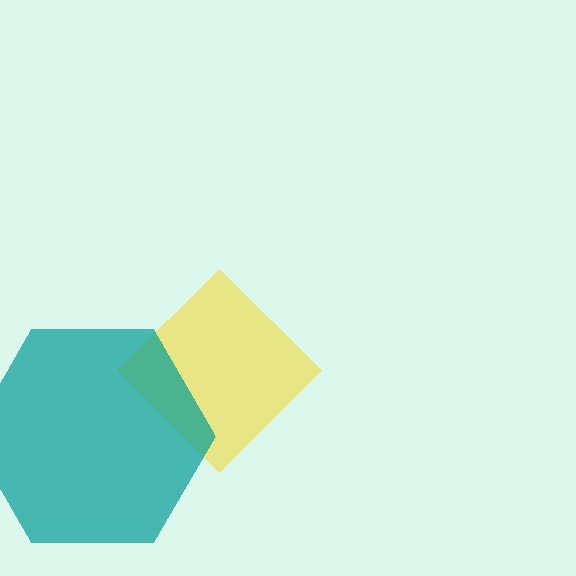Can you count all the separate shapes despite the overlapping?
Yes, there are 2 separate shapes.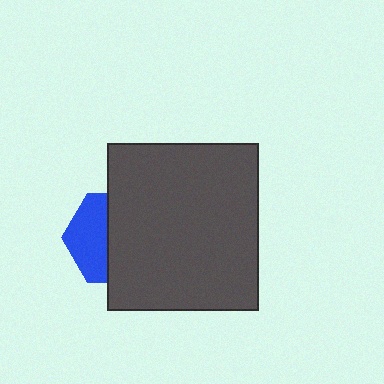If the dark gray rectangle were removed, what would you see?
You would see the complete blue hexagon.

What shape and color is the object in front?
The object in front is a dark gray rectangle.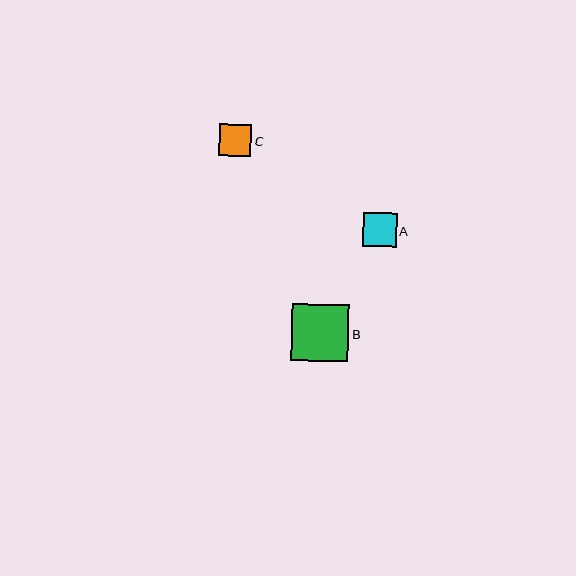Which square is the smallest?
Square C is the smallest with a size of approximately 32 pixels.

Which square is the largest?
Square B is the largest with a size of approximately 57 pixels.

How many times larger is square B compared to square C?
Square B is approximately 1.8 times the size of square C.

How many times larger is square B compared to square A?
Square B is approximately 1.7 times the size of square A.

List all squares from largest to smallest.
From largest to smallest: B, A, C.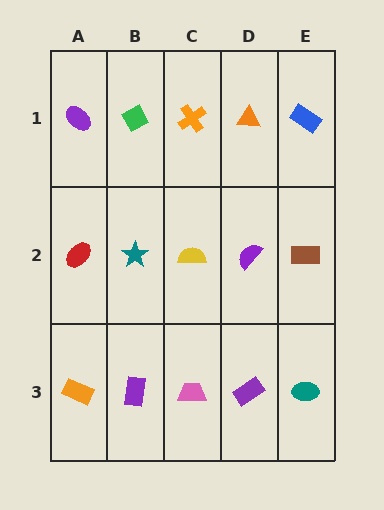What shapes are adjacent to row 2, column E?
A blue rectangle (row 1, column E), a teal ellipse (row 3, column E), a purple semicircle (row 2, column D).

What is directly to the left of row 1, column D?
An orange cross.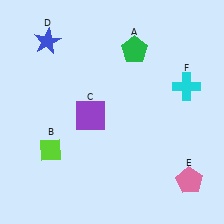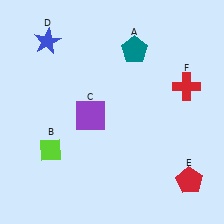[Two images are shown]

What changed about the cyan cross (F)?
In Image 1, F is cyan. In Image 2, it changed to red.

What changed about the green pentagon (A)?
In Image 1, A is green. In Image 2, it changed to teal.